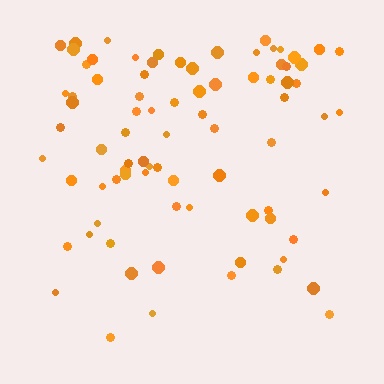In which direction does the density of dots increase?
From bottom to top, with the top side densest.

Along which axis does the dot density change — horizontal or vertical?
Vertical.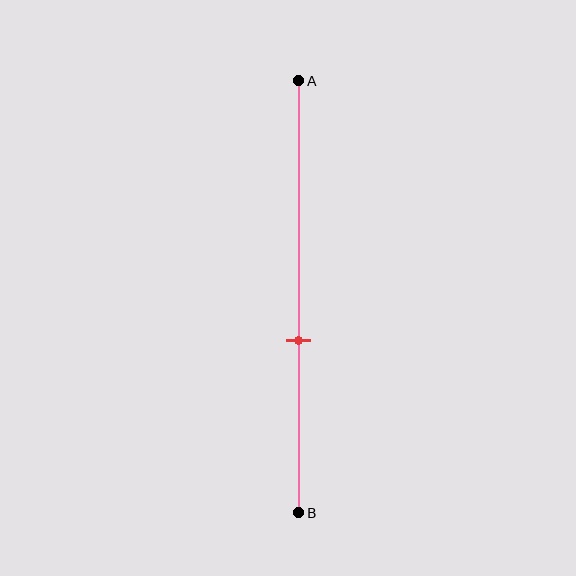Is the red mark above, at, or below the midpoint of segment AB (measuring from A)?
The red mark is below the midpoint of segment AB.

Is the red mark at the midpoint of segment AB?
No, the mark is at about 60% from A, not at the 50% midpoint.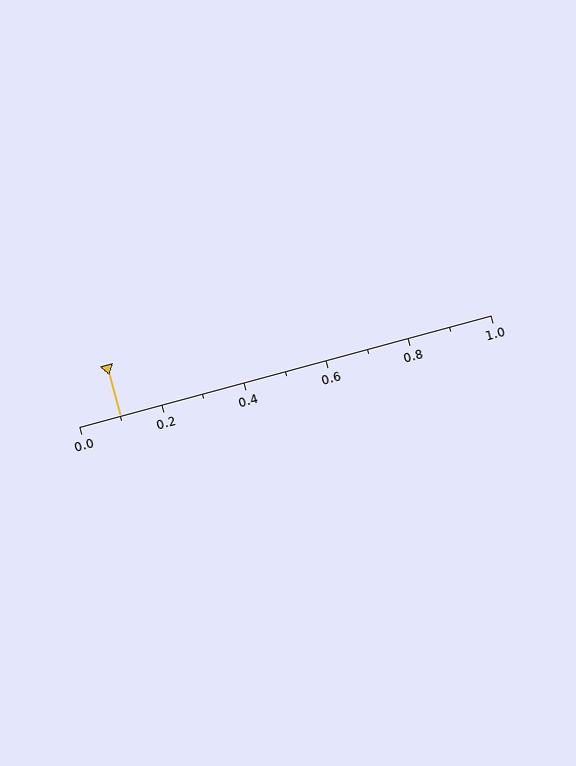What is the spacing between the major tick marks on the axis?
The major ticks are spaced 0.2 apart.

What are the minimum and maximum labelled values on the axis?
The axis runs from 0.0 to 1.0.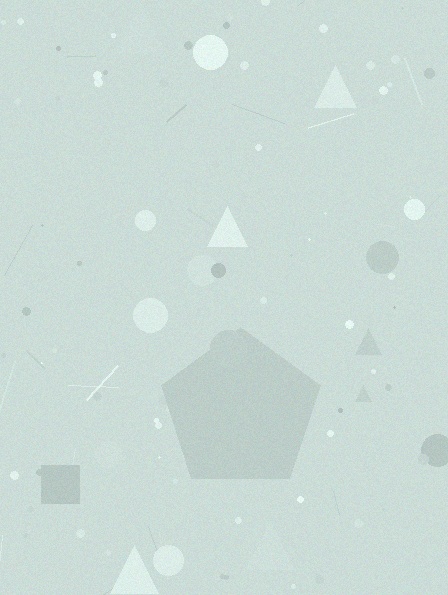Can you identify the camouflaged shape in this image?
The camouflaged shape is a pentagon.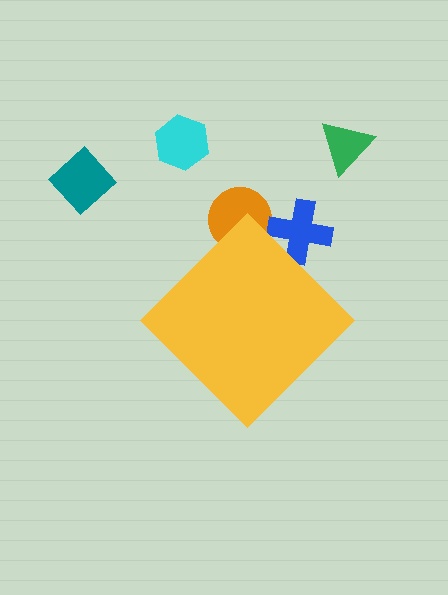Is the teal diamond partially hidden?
No, the teal diamond is fully visible.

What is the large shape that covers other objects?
A yellow diamond.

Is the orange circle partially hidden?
Yes, the orange circle is partially hidden behind the yellow diamond.